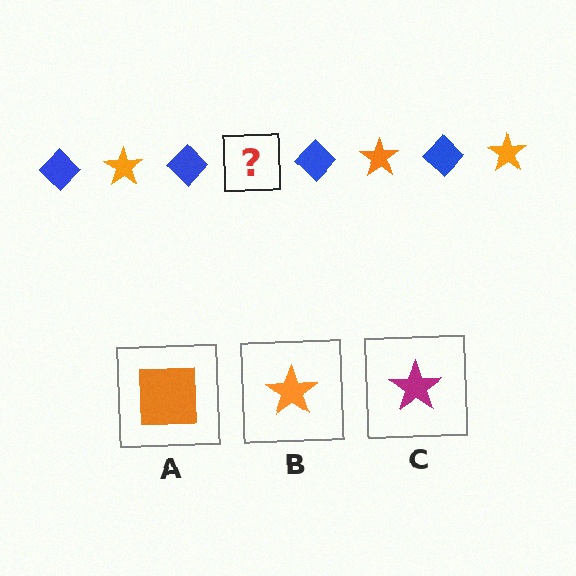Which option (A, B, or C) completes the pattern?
B.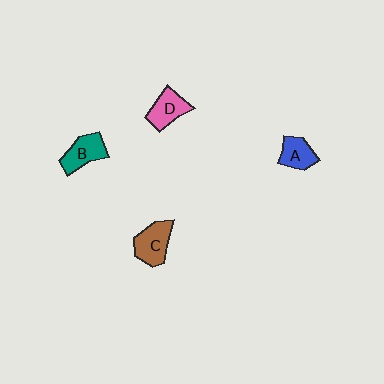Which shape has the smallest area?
Shape A (blue).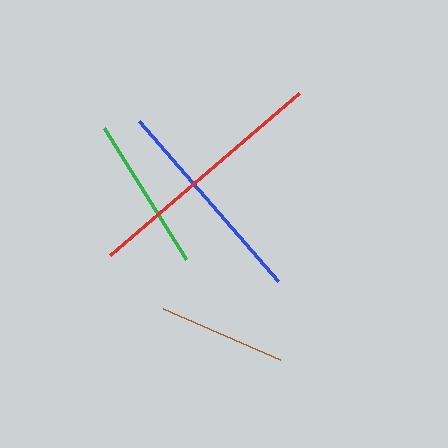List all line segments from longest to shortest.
From longest to shortest: red, blue, green, brown.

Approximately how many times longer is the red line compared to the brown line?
The red line is approximately 2.0 times the length of the brown line.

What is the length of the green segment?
The green segment is approximately 155 pixels long.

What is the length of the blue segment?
The blue segment is approximately 212 pixels long.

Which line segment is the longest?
The red line is the longest at approximately 249 pixels.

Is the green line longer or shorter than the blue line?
The blue line is longer than the green line.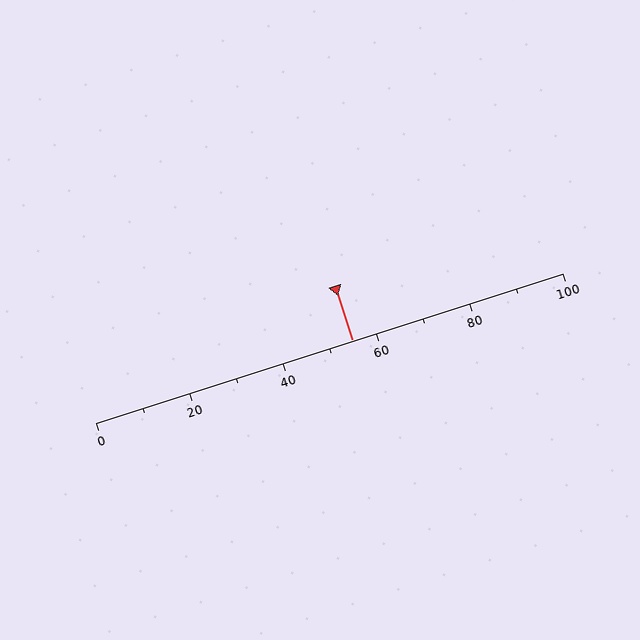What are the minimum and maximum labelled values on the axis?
The axis runs from 0 to 100.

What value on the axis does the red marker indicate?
The marker indicates approximately 55.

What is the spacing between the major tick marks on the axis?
The major ticks are spaced 20 apart.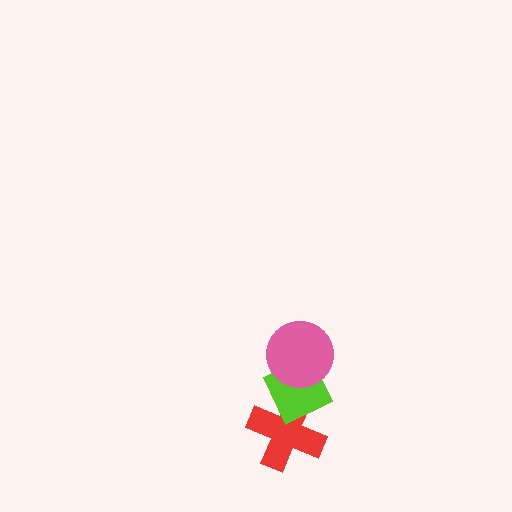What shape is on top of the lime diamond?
The pink circle is on top of the lime diamond.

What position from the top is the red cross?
The red cross is 3rd from the top.